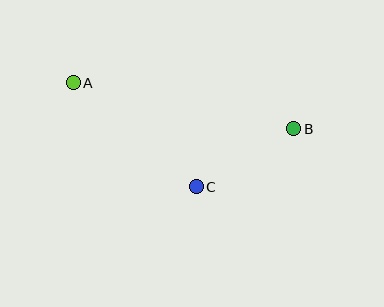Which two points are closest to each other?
Points B and C are closest to each other.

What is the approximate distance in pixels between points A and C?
The distance between A and C is approximately 161 pixels.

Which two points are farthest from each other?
Points A and B are farthest from each other.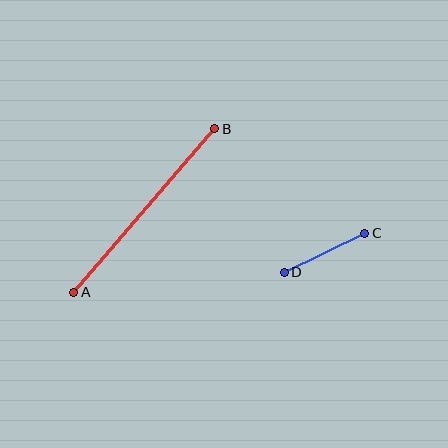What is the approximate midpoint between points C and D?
The midpoint is at approximately (325, 253) pixels.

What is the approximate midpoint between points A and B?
The midpoint is at approximately (144, 211) pixels.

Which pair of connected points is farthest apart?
Points A and B are farthest apart.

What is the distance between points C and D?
The distance is approximately 89 pixels.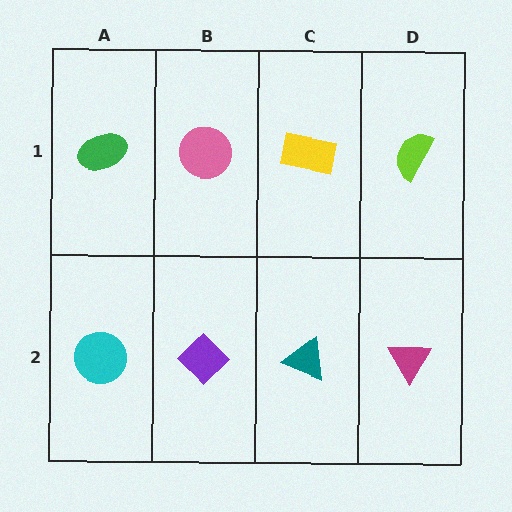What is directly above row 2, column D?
A lime semicircle.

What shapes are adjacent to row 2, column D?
A lime semicircle (row 1, column D), a teal triangle (row 2, column C).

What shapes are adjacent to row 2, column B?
A pink circle (row 1, column B), a cyan circle (row 2, column A), a teal triangle (row 2, column C).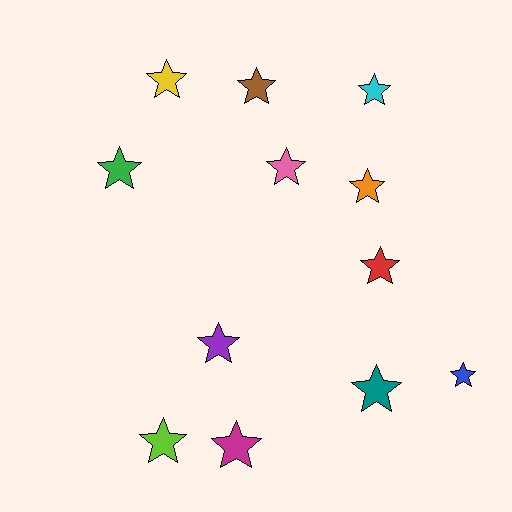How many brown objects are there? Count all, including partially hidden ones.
There is 1 brown object.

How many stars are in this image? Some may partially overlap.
There are 12 stars.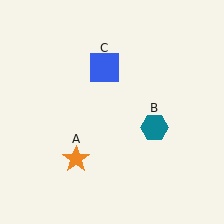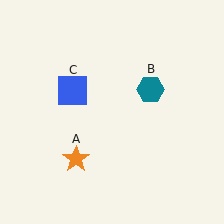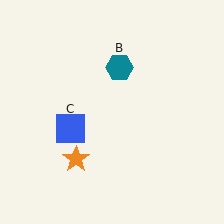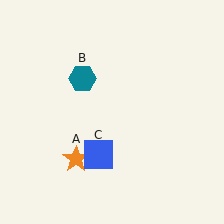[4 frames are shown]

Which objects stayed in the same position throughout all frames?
Orange star (object A) remained stationary.